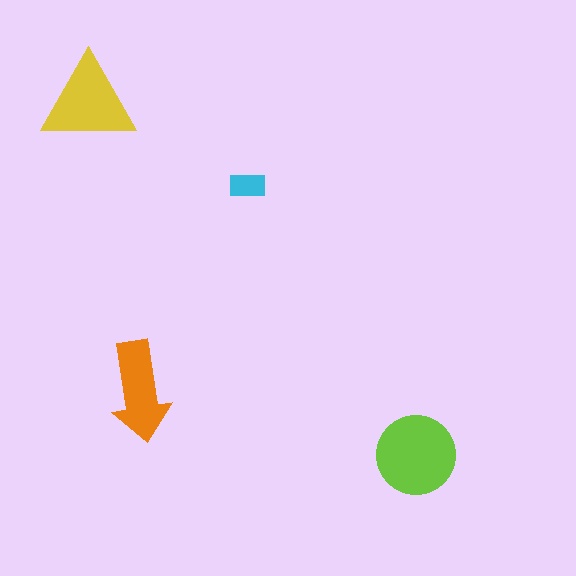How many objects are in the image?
There are 4 objects in the image.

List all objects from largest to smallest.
The lime circle, the yellow triangle, the orange arrow, the cyan rectangle.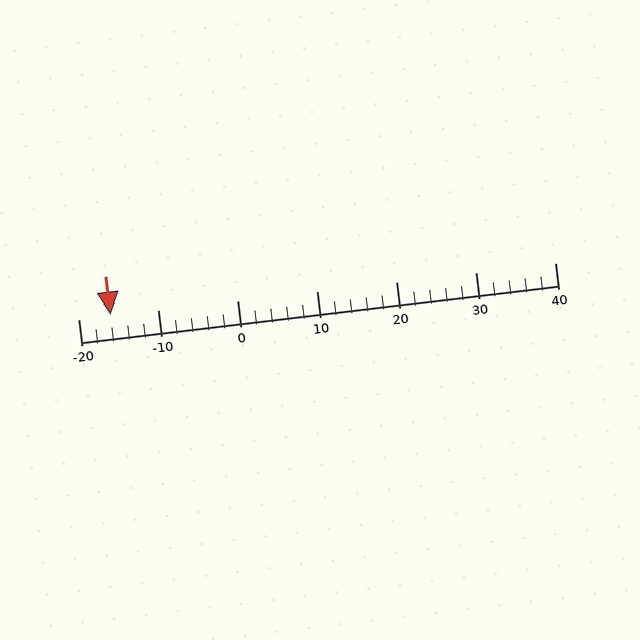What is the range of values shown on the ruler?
The ruler shows values from -20 to 40.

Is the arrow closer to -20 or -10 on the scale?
The arrow is closer to -20.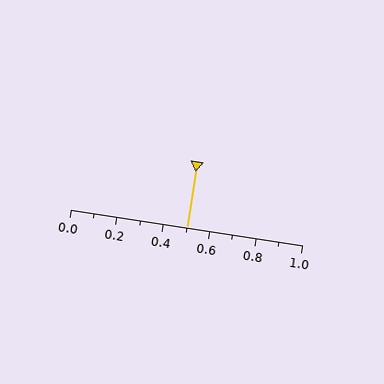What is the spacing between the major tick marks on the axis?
The major ticks are spaced 0.2 apart.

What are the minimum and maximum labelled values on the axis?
The axis runs from 0.0 to 1.0.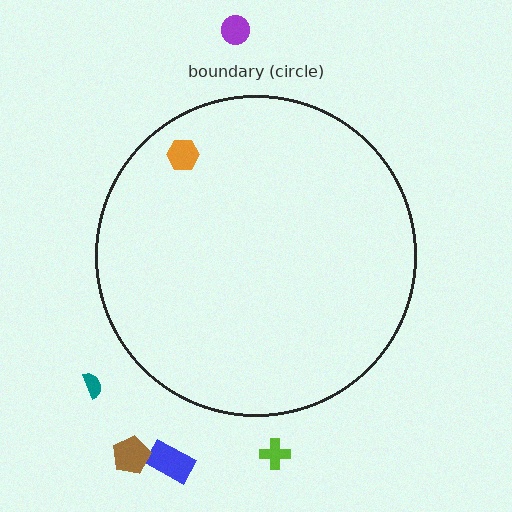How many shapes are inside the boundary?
1 inside, 5 outside.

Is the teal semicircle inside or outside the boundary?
Outside.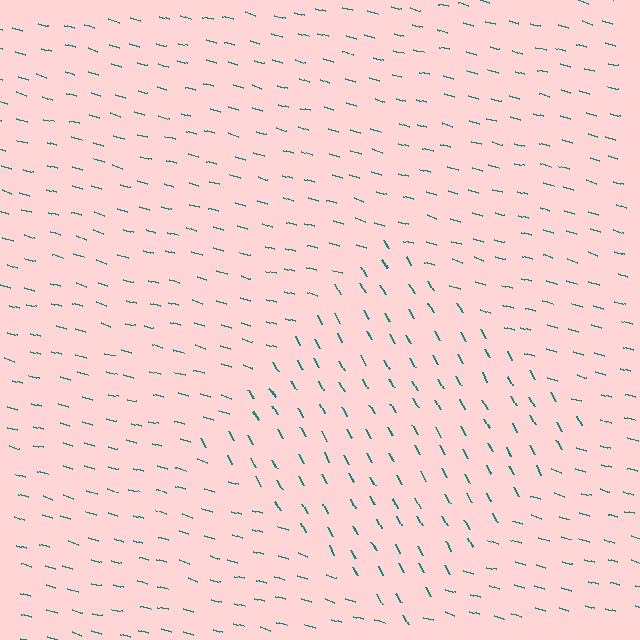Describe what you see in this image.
The image is filled with small teal line segments. A diamond region in the image has lines oriented differently from the surrounding lines, creating a visible texture boundary.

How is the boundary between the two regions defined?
The boundary is defined purely by a change in line orientation (approximately 45 degrees difference). All lines are the same color and thickness.